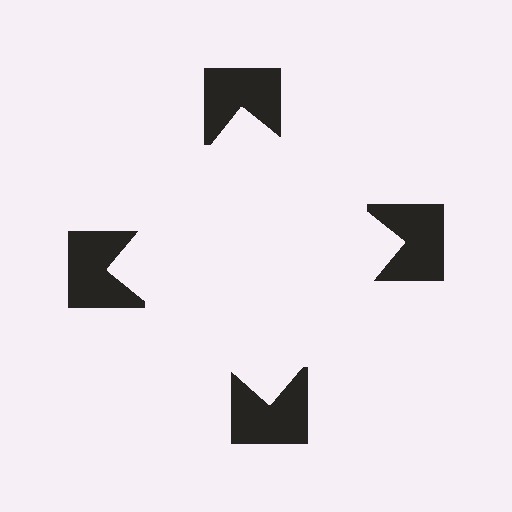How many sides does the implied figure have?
4 sides.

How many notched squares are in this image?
There are 4 — one at each vertex of the illusory square.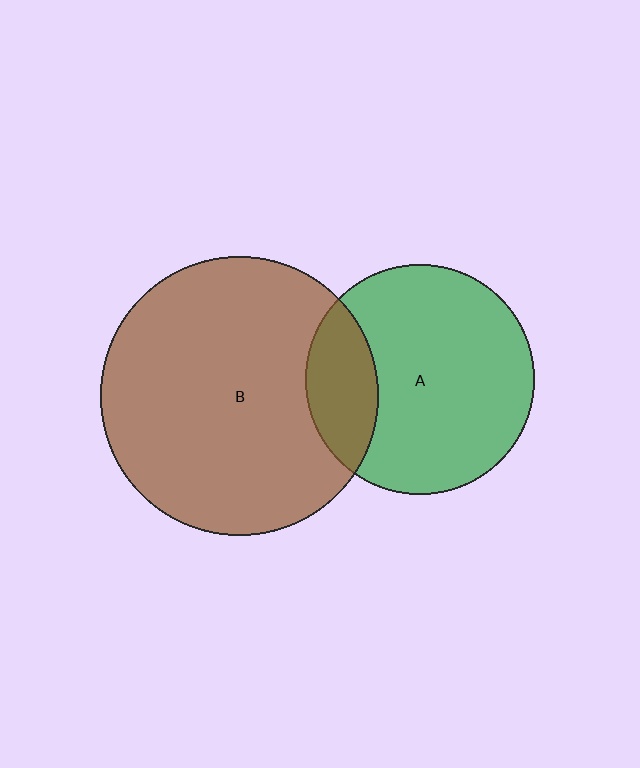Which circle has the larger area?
Circle B (brown).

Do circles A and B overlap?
Yes.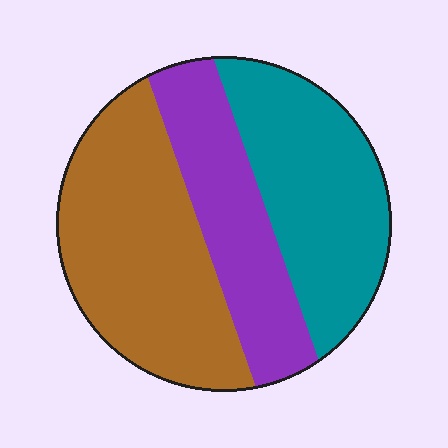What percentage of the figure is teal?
Teal covers about 35% of the figure.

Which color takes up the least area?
Purple, at roughly 25%.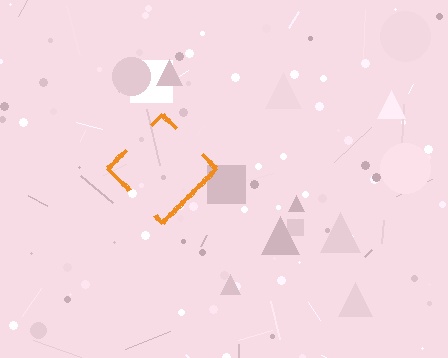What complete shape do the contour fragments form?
The contour fragments form a diamond.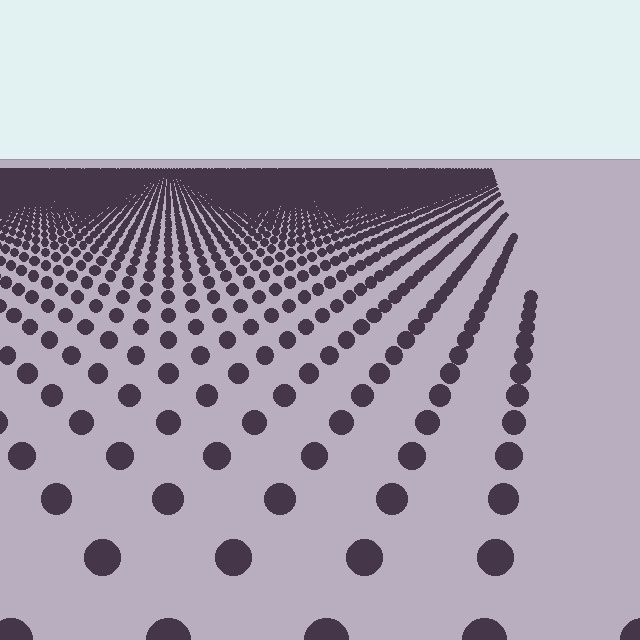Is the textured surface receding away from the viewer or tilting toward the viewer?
The surface is receding away from the viewer. Texture elements get smaller and denser toward the top.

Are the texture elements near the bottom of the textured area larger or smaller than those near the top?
Larger. Near the bottom, elements are closer to the viewer and appear at a bigger on-screen size.